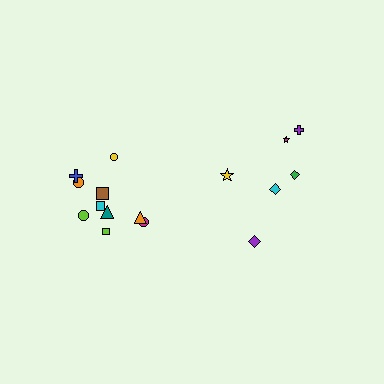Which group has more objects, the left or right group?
The left group.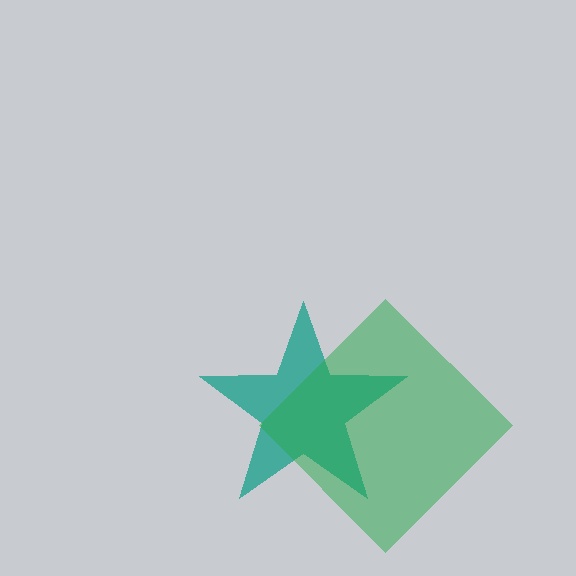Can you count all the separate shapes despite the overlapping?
Yes, there are 2 separate shapes.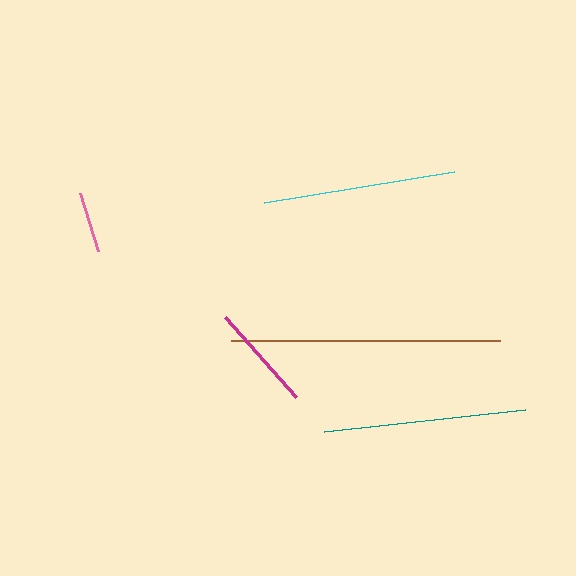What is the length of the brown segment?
The brown segment is approximately 270 pixels long.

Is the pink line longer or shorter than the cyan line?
The cyan line is longer than the pink line.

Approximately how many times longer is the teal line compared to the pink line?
The teal line is approximately 3.3 times the length of the pink line.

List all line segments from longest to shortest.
From longest to shortest: brown, teal, cyan, magenta, pink.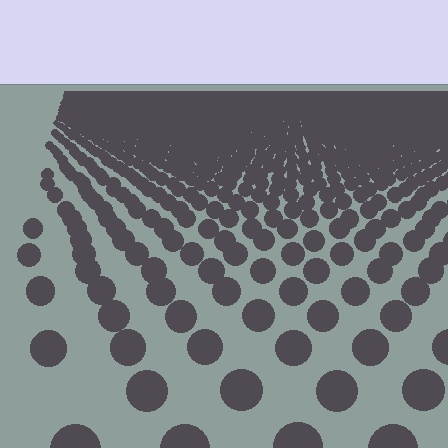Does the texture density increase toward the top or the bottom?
Density increases toward the top.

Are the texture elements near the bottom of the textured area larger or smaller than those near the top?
Larger. Near the bottom, elements are closer to the viewer and appear at a bigger on-screen size.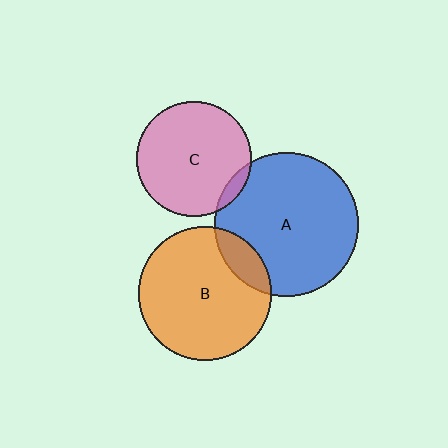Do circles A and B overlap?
Yes.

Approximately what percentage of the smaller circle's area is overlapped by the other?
Approximately 15%.